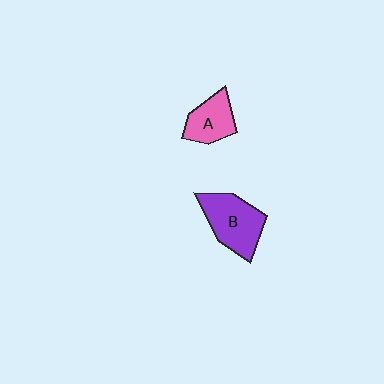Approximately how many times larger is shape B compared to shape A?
Approximately 1.5 times.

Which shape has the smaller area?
Shape A (pink).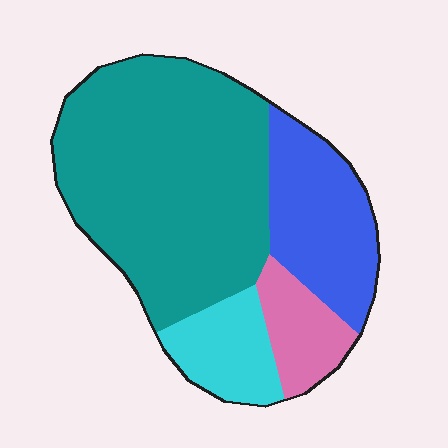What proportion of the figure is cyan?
Cyan covers around 10% of the figure.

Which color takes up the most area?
Teal, at roughly 55%.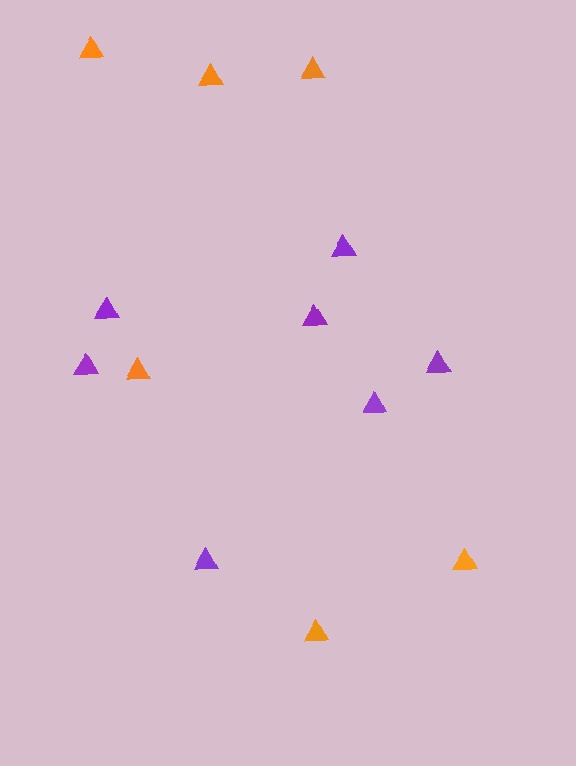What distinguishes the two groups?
There are 2 groups: one group of orange triangles (6) and one group of purple triangles (7).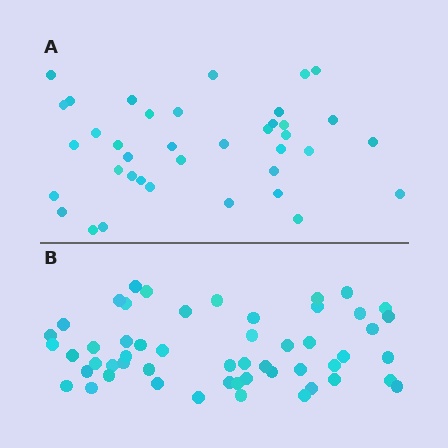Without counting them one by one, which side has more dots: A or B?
Region B (the bottom region) has more dots.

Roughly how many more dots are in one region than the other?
Region B has approximately 15 more dots than region A.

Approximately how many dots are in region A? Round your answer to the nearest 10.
About 40 dots. (The exact count is 38, which rounds to 40.)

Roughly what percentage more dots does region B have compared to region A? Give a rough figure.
About 40% more.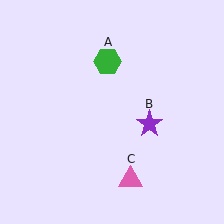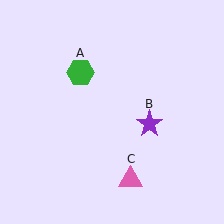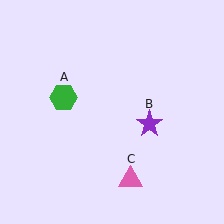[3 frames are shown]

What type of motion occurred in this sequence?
The green hexagon (object A) rotated counterclockwise around the center of the scene.